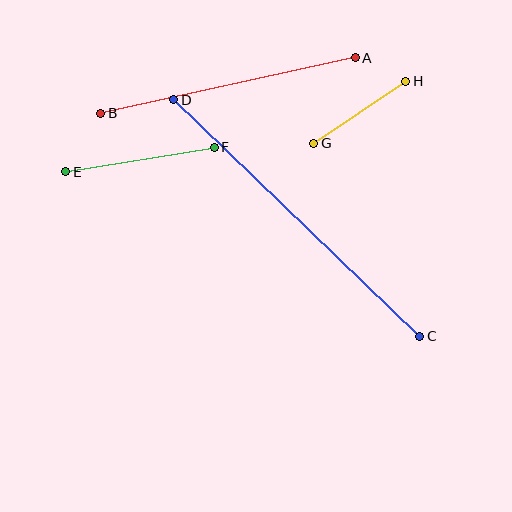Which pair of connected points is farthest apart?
Points C and D are farthest apart.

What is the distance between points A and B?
The distance is approximately 261 pixels.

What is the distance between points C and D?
The distance is approximately 341 pixels.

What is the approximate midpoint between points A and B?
The midpoint is at approximately (228, 85) pixels.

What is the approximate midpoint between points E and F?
The midpoint is at approximately (140, 160) pixels.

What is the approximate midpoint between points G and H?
The midpoint is at approximately (360, 112) pixels.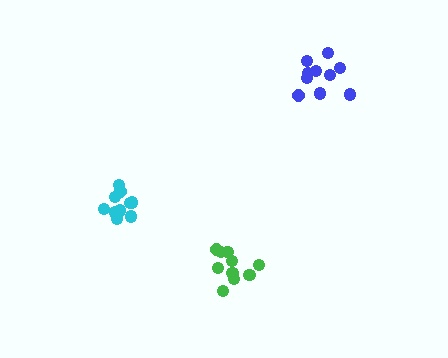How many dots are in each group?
Group 1: 10 dots, Group 2: 10 dots, Group 3: 10 dots (30 total).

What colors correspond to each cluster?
The clusters are colored: green, cyan, blue.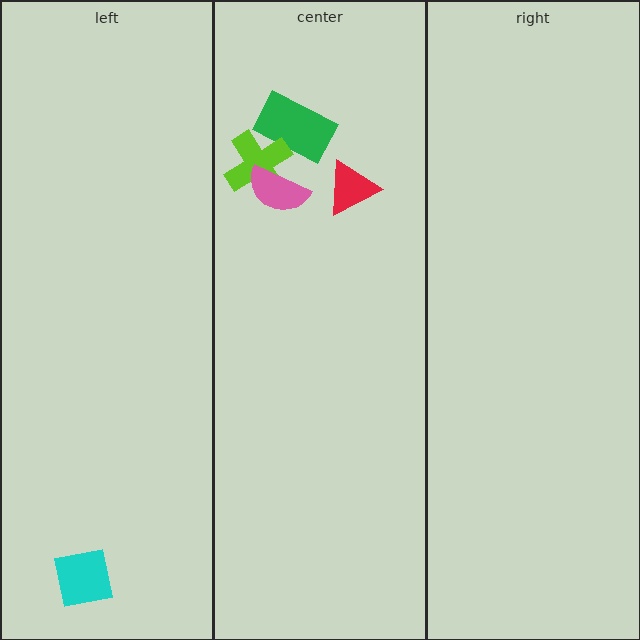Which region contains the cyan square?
The left region.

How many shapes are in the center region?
4.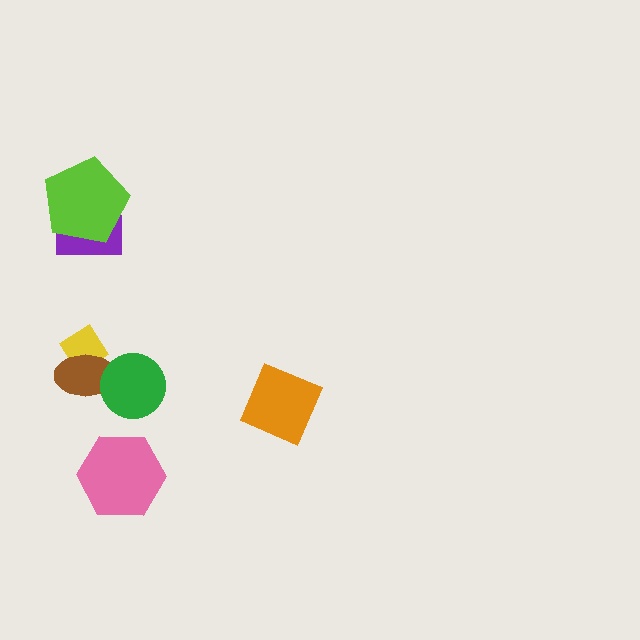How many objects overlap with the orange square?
0 objects overlap with the orange square.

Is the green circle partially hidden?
No, no other shape covers it.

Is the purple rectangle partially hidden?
Yes, it is partially covered by another shape.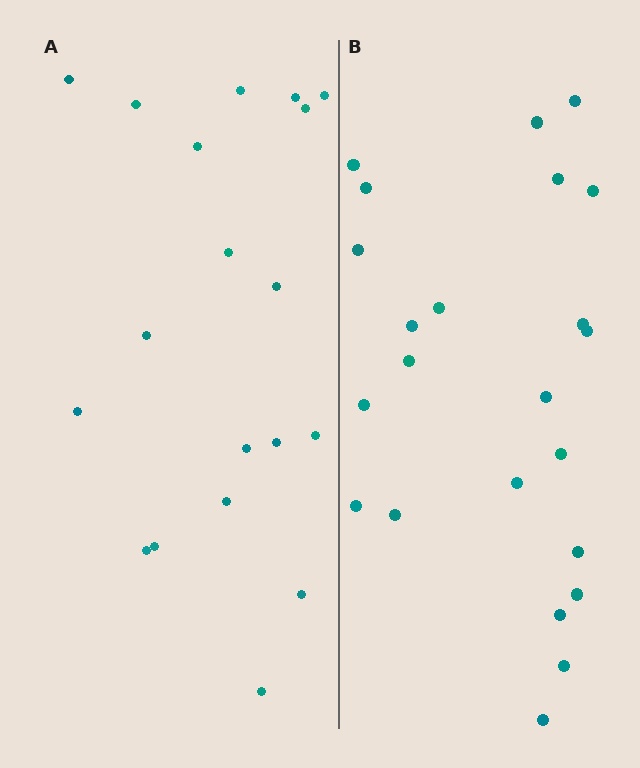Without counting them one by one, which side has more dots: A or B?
Region B (the right region) has more dots.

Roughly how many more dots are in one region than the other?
Region B has about 4 more dots than region A.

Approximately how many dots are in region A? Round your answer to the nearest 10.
About 20 dots. (The exact count is 19, which rounds to 20.)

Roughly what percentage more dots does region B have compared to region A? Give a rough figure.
About 20% more.